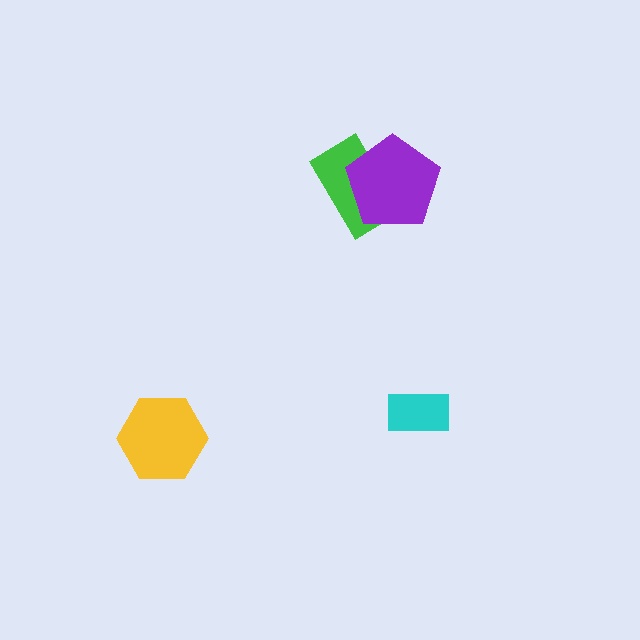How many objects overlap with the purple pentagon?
1 object overlaps with the purple pentagon.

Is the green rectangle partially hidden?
Yes, it is partially covered by another shape.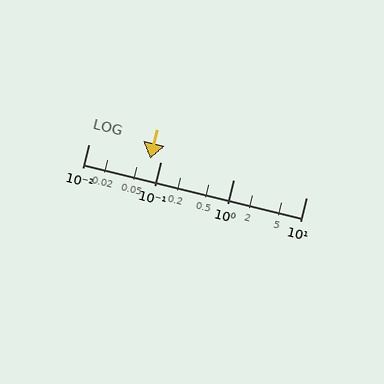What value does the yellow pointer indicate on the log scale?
The pointer indicates approximately 0.071.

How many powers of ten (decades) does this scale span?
The scale spans 3 decades, from 0.01 to 10.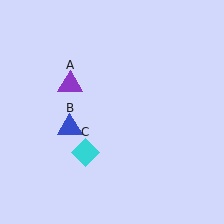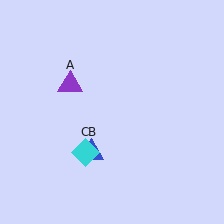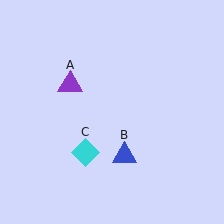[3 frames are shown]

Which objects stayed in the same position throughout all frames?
Purple triangle (object A) and cyan diamond (object C) remained stationary.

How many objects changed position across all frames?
1 object changed position: blue triangle (object B).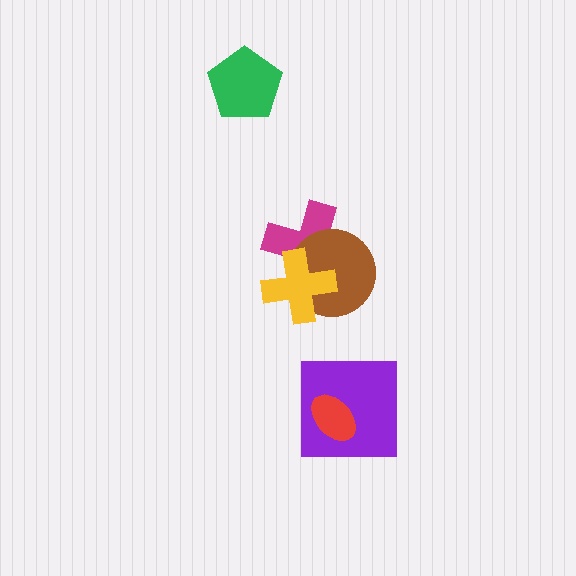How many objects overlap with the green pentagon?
0 objects overlap with the green pentagon.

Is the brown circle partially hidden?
Yes, it is partially covered by another shape.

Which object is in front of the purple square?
The red ellipse is in front of the purple square.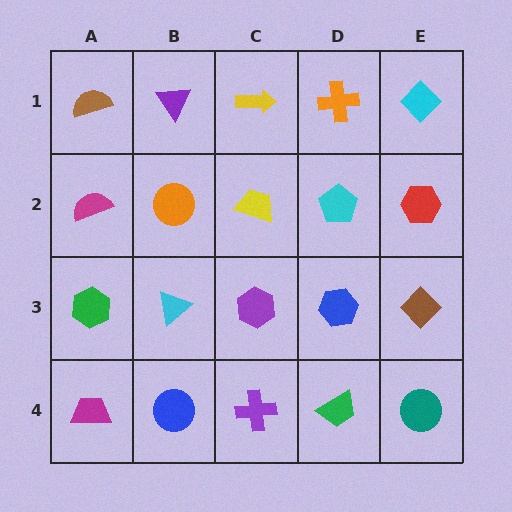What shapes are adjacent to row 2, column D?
An orange cross (row 1, column D), a blue hexagon (row 3, column D), a yellow trapezoid (row 2, column C), a red hexagon (row 2, column E).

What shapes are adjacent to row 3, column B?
An orange circle (row 2, column B), a blue circle (row 4, column B), a green hexagon (row 3, column A), a purple hexagon (row 3, column C).